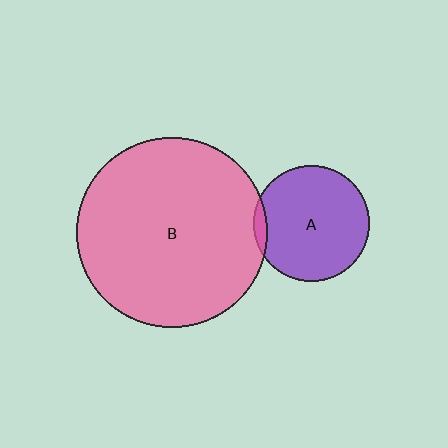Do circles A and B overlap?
Yes.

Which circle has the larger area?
Circle B (pink).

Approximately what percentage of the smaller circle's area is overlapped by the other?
Approximately 5%.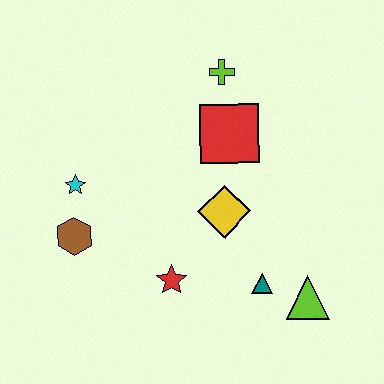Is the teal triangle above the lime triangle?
Yes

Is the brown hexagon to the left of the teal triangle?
Yes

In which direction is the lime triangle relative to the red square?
The lime triangle is below the red square.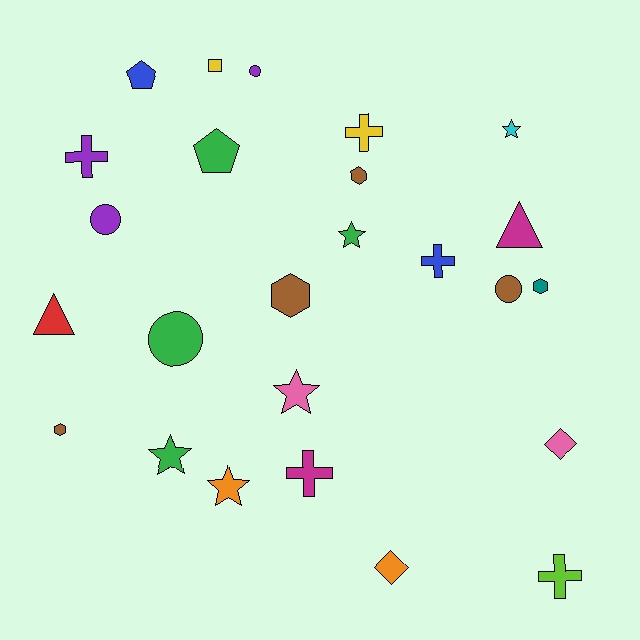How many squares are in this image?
There is 1 square.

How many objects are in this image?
There are 25 objects.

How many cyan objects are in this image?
There is 1 cyan object.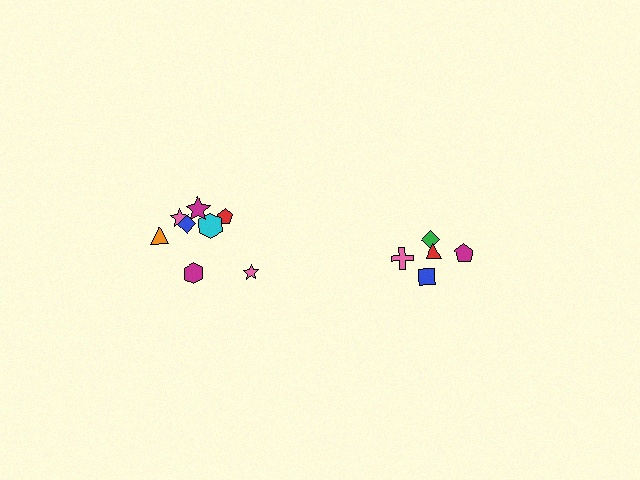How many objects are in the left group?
There are 8 objects.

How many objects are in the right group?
There are 5 objects.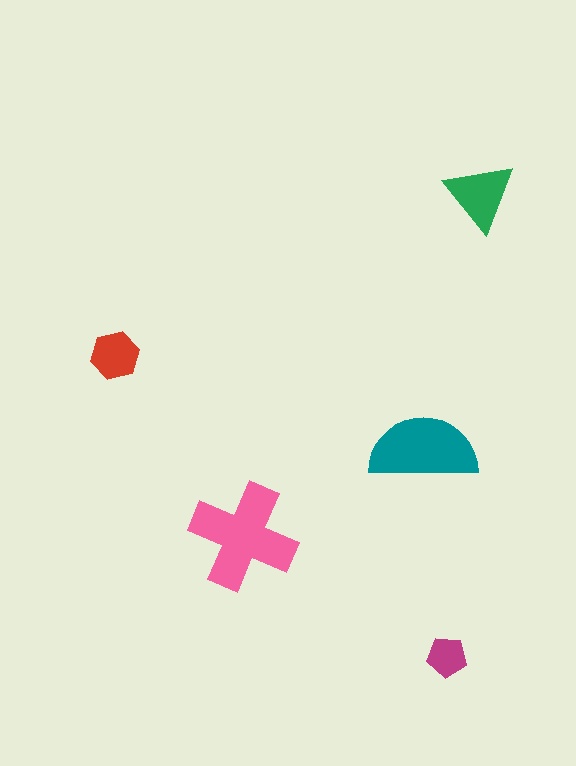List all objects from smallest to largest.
The magenta pentagon, the red hexagon, the green triangle, the teal semicircle, the pink cross.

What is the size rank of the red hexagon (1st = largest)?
4th.